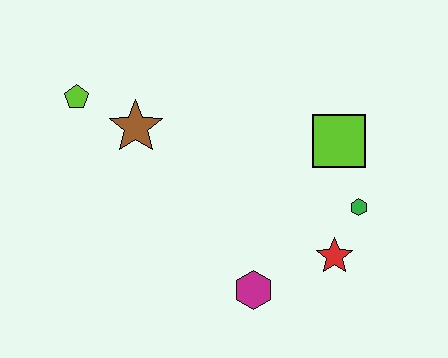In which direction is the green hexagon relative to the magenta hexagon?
The green hexagon is to the right of the magenta hexagon.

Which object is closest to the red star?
The green hexagon is closest to the red star.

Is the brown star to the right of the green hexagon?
No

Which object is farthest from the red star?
The lime pentagon is farthest from the red star.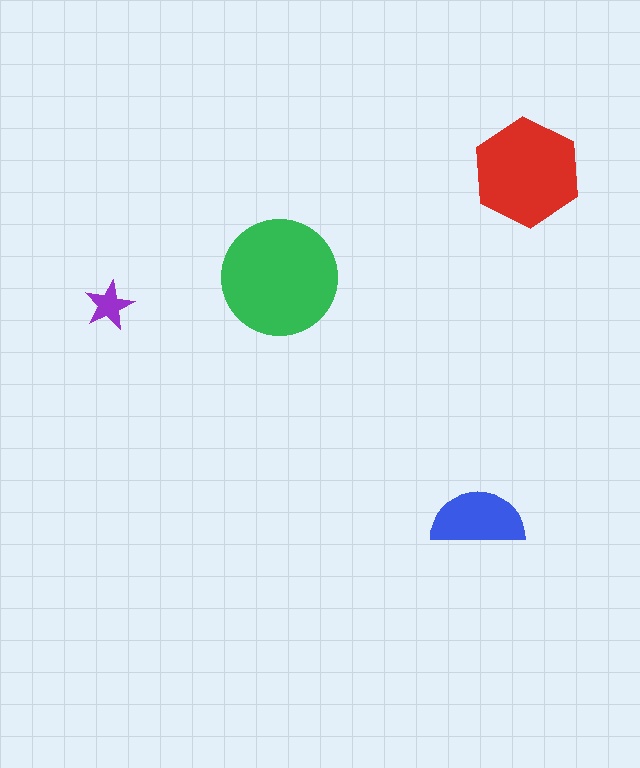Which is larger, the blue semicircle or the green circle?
The green circle.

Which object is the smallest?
The purple star.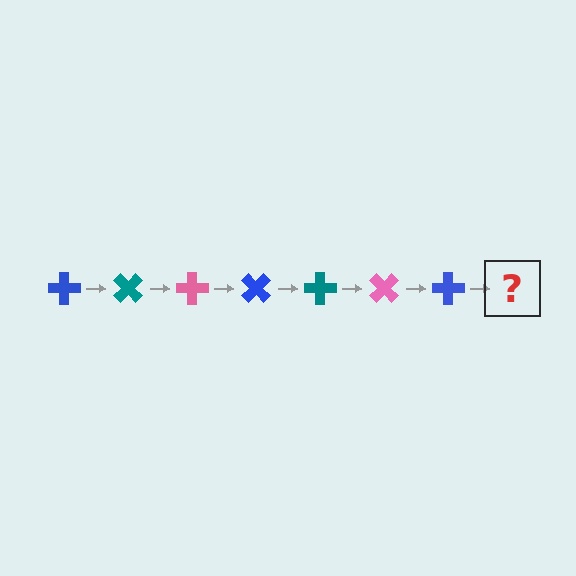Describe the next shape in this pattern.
It should be a teal cross, rotated 315 degrees from the start.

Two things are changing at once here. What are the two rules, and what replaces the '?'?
The two rules are that it rotates 45 degrees each step and the color cycles through blue, teal, and pink. The '?' should be a teal cross, rotated 315 degrees from the start.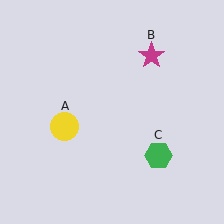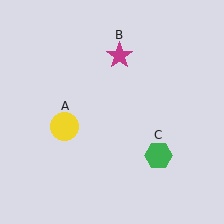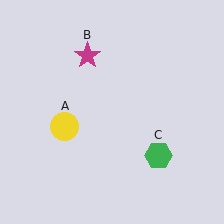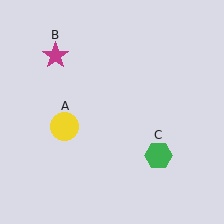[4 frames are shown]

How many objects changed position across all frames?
1 object changed position: magenta star (object B).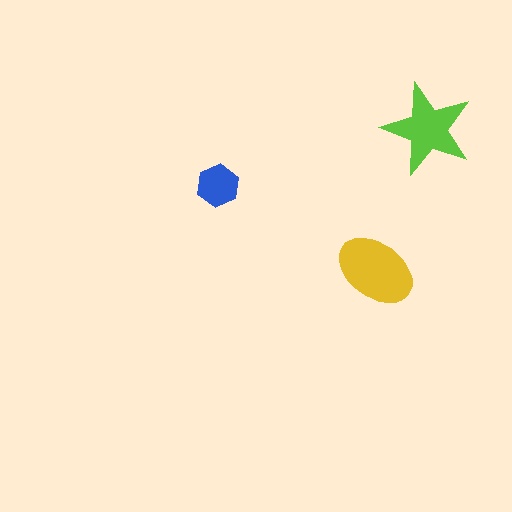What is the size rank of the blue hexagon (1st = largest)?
3rd.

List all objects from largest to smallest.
The yellow ellipse, the lime star, the blue hexagon.